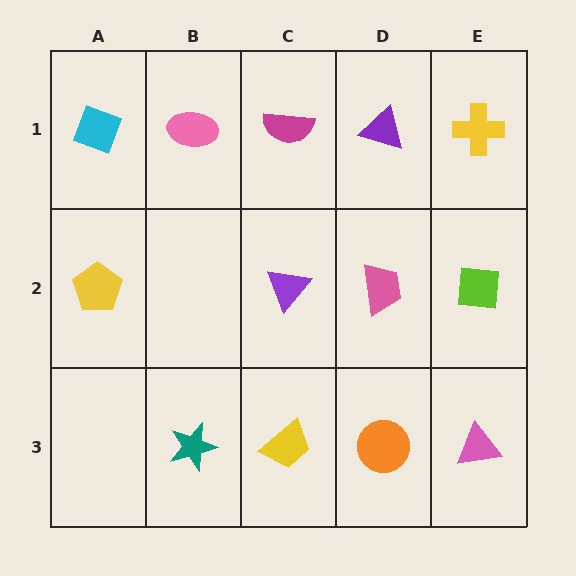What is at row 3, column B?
A teal star.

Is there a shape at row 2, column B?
No, that cell is empty.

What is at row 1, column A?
A cyan diamond.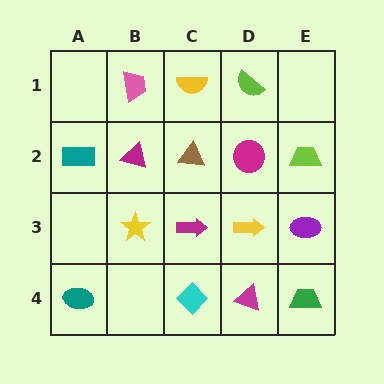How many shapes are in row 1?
3 shapes.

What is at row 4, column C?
A cyan diamond.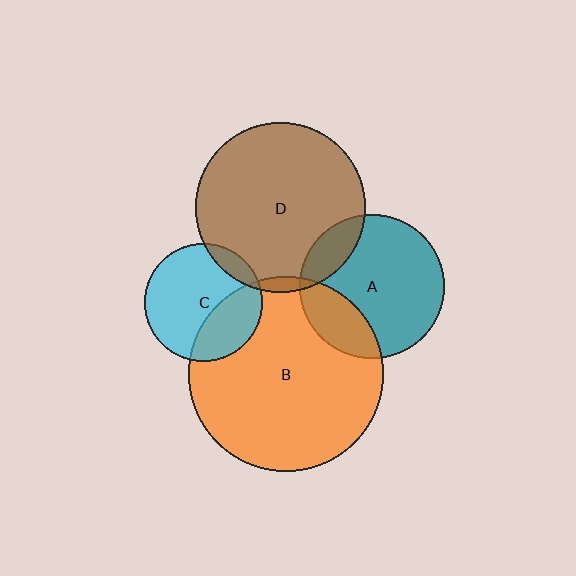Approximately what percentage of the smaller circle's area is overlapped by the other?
Approximately 15%.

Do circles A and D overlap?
Yes.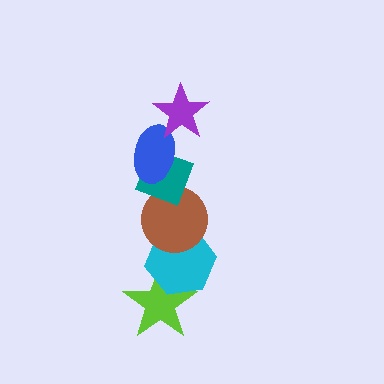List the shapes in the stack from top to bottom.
From top to bottom: the purple star, the blue ellipse, the teal diamond, the brown circle, the cyan hexagon, the lime star.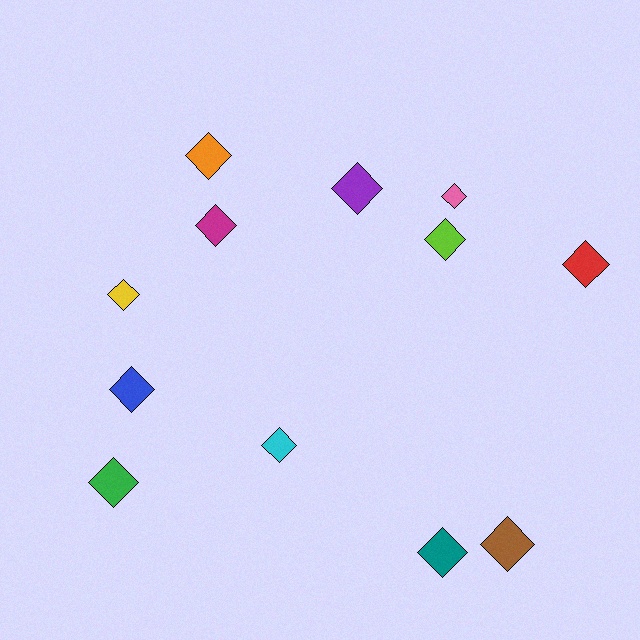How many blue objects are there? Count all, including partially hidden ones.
There is 1 blue object.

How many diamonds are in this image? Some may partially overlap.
There are 12 diamonds.